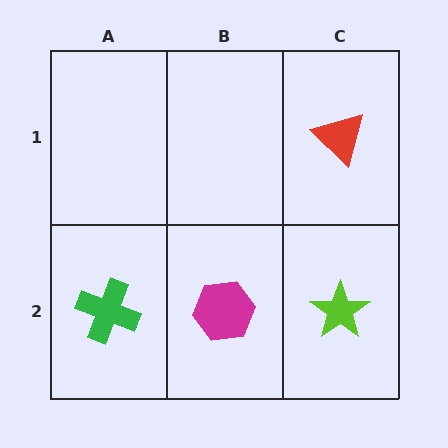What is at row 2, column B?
A magenta hexagon.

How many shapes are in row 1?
1 shape.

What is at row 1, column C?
A red triangle.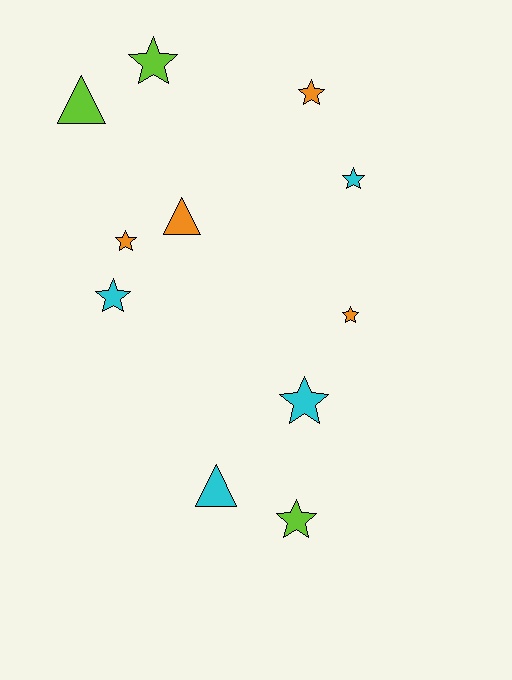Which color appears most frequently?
Cyan, with 4 objects.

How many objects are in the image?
There are 11 objects.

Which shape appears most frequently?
Star, with 8 objects.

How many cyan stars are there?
There are 3 cyan stars.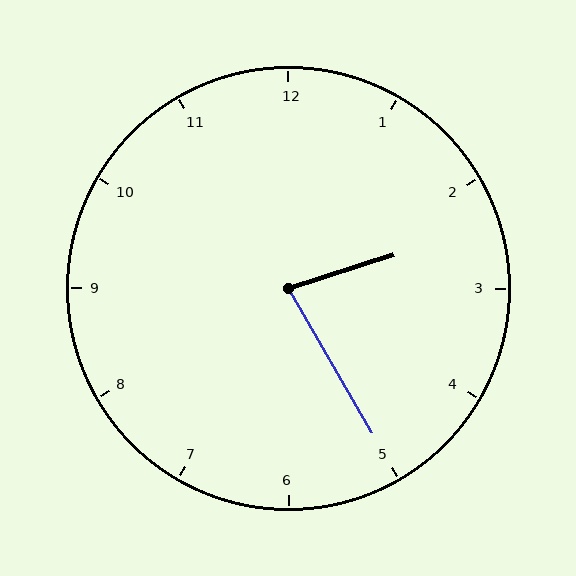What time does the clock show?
2:25.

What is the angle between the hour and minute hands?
Approximately 78 degrees.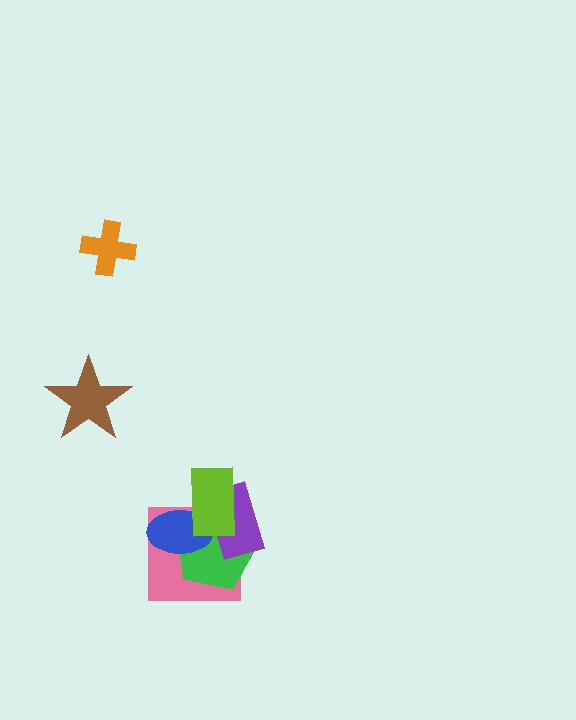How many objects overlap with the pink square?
4 objects overlap with the pink square.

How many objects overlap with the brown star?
0 objects overlap with the brown star.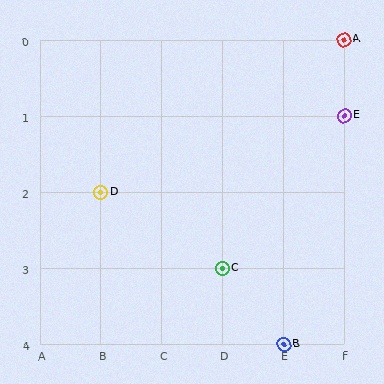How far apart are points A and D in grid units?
Points A and D are 4 columns and 2 rows apart (about 4.5 grid units diagonally).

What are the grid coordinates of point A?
Point A is at grid coordinates (F, 0).